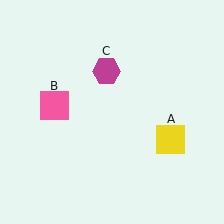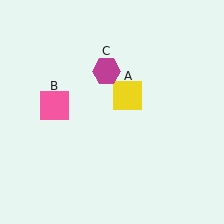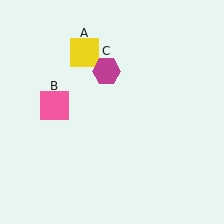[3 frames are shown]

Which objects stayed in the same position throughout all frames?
Pink square (object B) and magenta hexagon (object C) remained stationary.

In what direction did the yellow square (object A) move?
The yellow square (object A) moved up and to the left.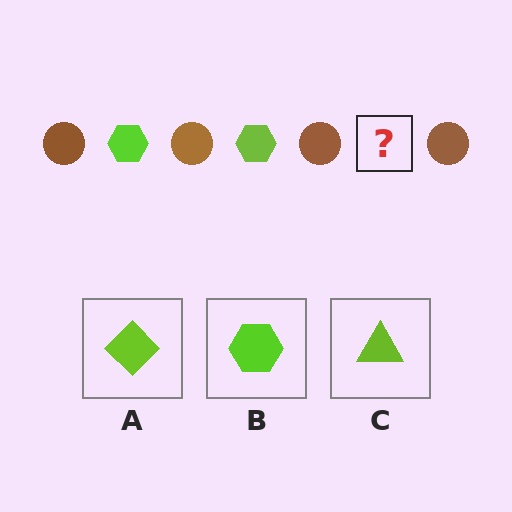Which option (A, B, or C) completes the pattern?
B.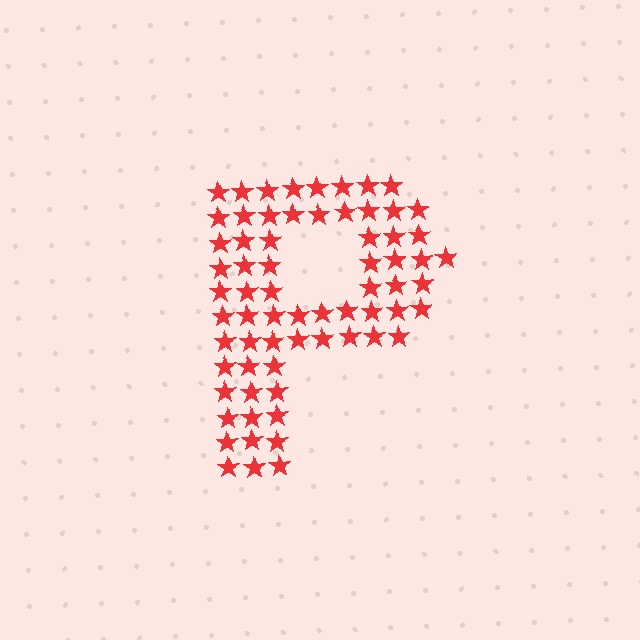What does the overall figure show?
The overall figure shows the letter P.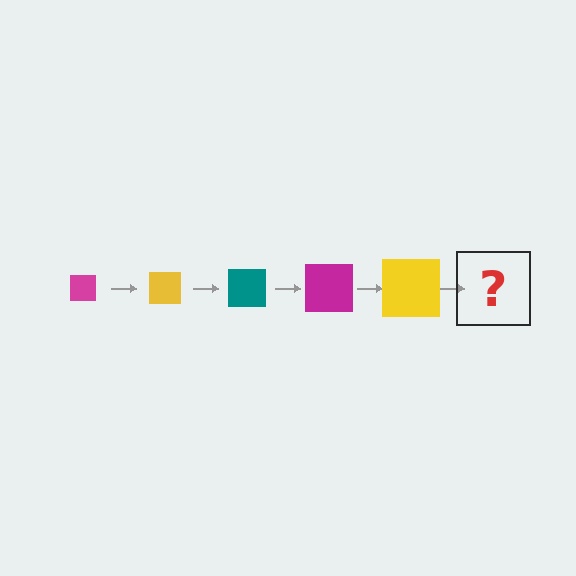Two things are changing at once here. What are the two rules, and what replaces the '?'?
The two rules are that the square grows larger each step and the color cycles through magenta, yellow, and teal. The '?' should be a teal square, larger than the previous one.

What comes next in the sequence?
The next element should be a teal square, larger than the previous one.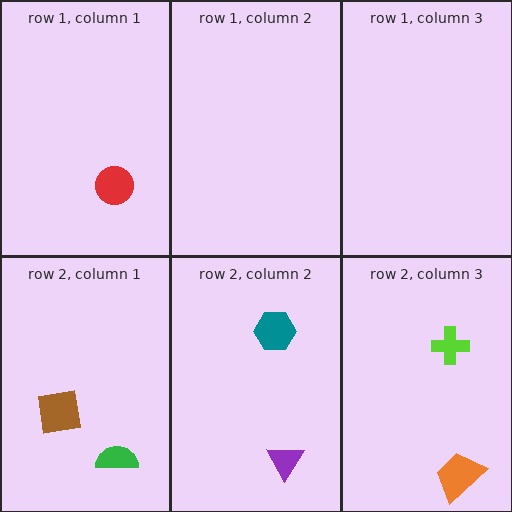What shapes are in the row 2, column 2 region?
The purple triangle, the teal hexagon.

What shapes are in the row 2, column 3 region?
The lime cross, the orange trapezoid.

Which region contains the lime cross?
The row 2, column 3 region.